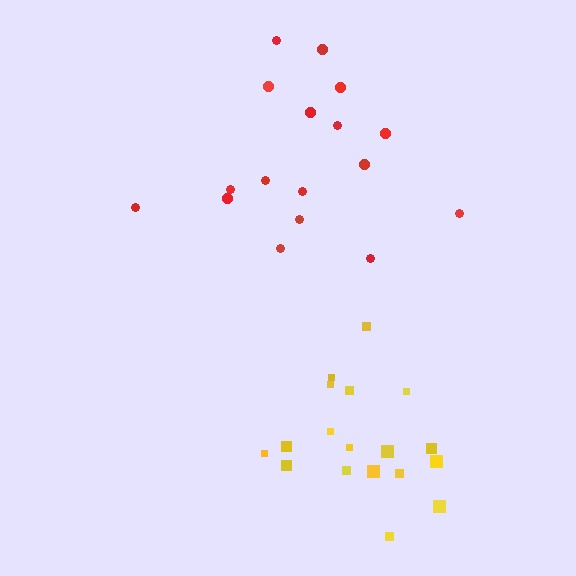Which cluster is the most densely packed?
Yellow.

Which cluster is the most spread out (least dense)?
Red.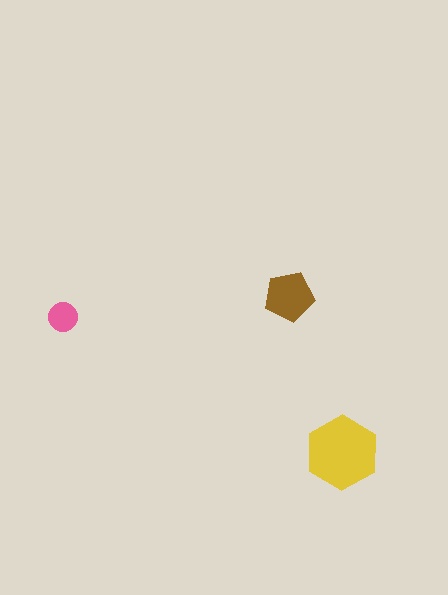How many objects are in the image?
There are 3 objects in the image.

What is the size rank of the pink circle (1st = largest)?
3rd.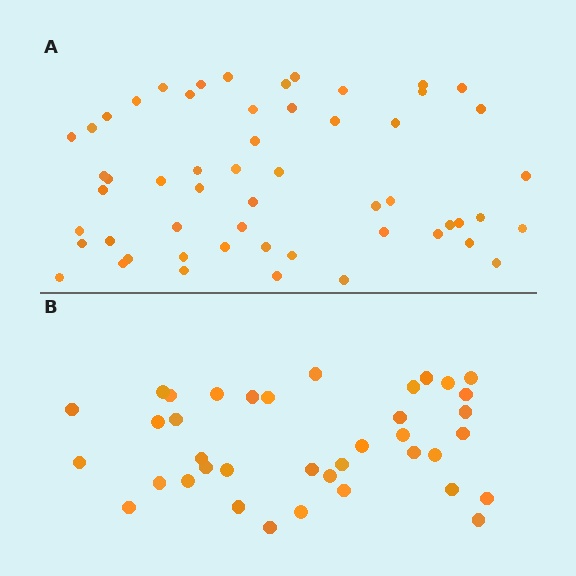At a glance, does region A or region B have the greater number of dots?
Region A (the top region) has more dots.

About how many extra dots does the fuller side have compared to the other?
Region A has approximately 15 more dots than region B.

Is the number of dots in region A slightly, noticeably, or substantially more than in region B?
Region A has noticeably more, but not dramatically so. The ratio is roughly 1.4 to 1.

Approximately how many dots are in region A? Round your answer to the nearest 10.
About 60 dots. (The exact count is 55, which rounds to 60.)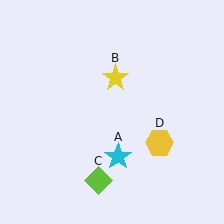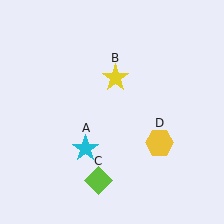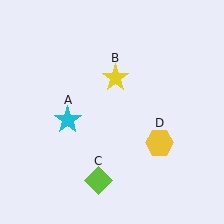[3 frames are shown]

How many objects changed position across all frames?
1 object changed position: cyan star (object A).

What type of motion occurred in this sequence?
The cyan star (object A) rotated clockwise around the center of the scene.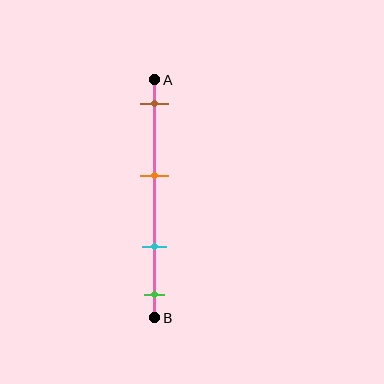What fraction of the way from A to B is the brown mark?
The brown mark is approximately 10% (0.1) of the way from A to B.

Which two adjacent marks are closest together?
The cyan and green marks are the closest adjacent pair.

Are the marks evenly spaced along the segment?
No, the marks are not evenly spaced.